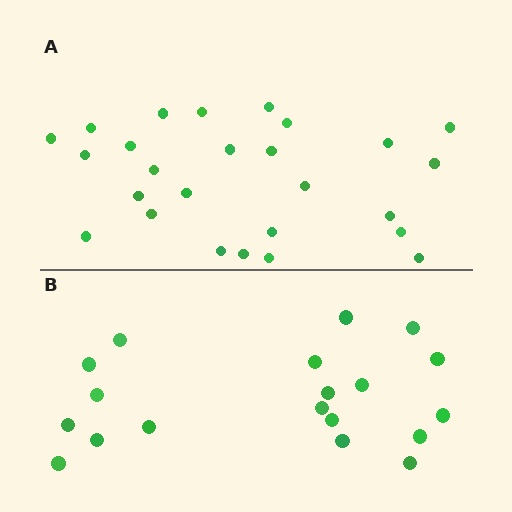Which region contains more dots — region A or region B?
Region A (the top region) has more dots.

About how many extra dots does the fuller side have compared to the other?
Region A has roughly 8 or so more dots than region B.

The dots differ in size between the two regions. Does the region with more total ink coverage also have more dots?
No. Region B has more total ink coverage because its dots are larger, but region A actually contains more individual dots. Total area can be misleading — the number of items is what matters here.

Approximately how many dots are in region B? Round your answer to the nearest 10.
About 20 dots. (The exact count is 19, which rounds to 20.)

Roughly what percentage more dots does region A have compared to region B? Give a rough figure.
About 35% more.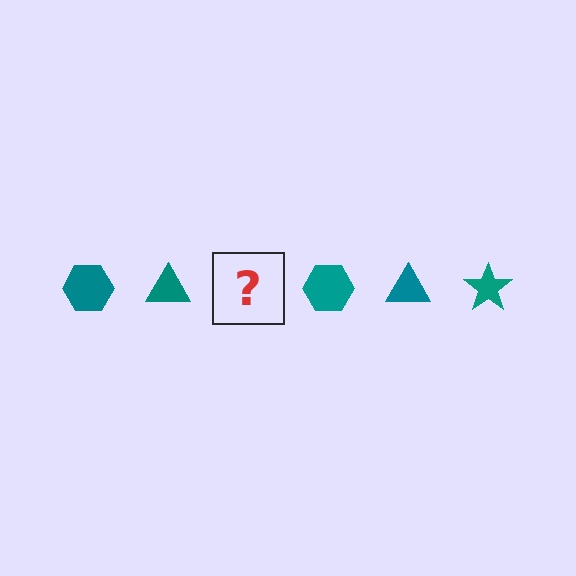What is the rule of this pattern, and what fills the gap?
The rule is that the pattern cycles through hexagon, triangle, star shapes in teal. The gap should be filled with a teal star.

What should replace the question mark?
The question mark should be replaced with a teal star.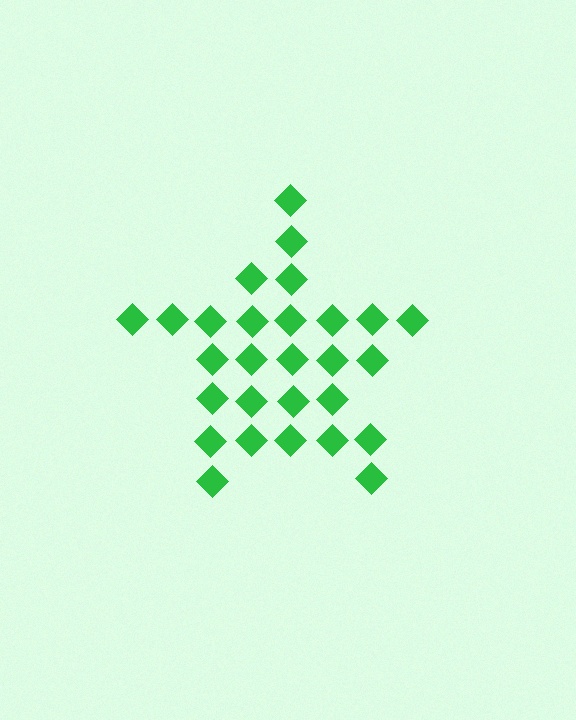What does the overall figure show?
The overall figure shows a star.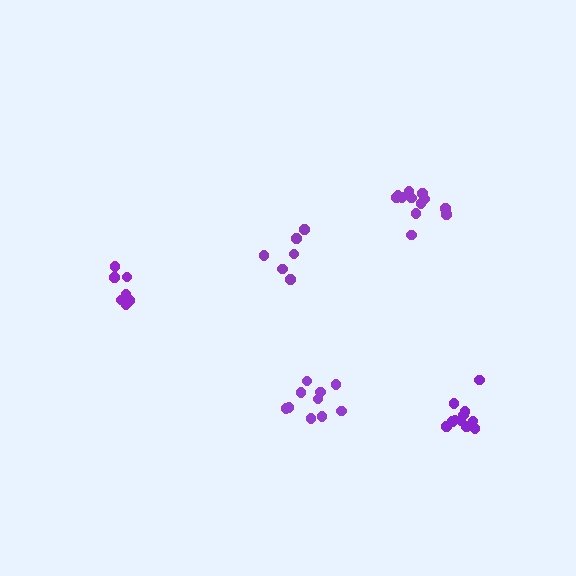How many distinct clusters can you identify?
There are 5 distinct clusters.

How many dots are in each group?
Group 1: 7 dots, Group 2: 10 dots, Group 3: 12 dots, Group 4: 6 dots, Group 5: 11 dots (46 total).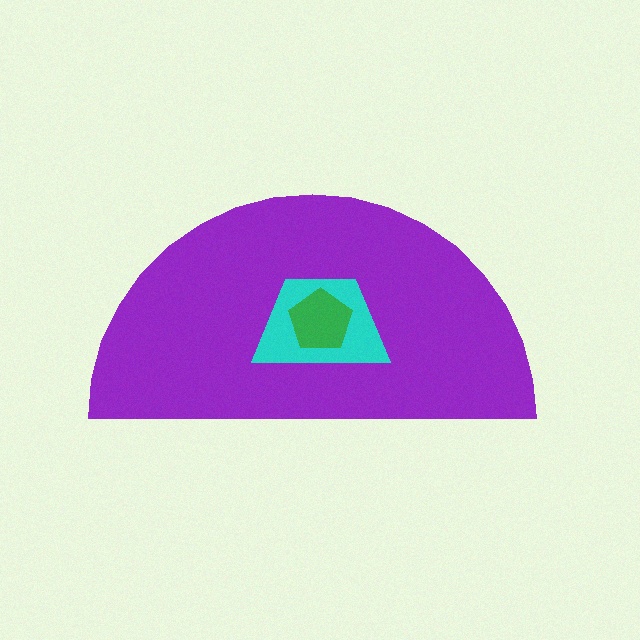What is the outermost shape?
The purple semicircle.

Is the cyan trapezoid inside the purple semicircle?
Yes.